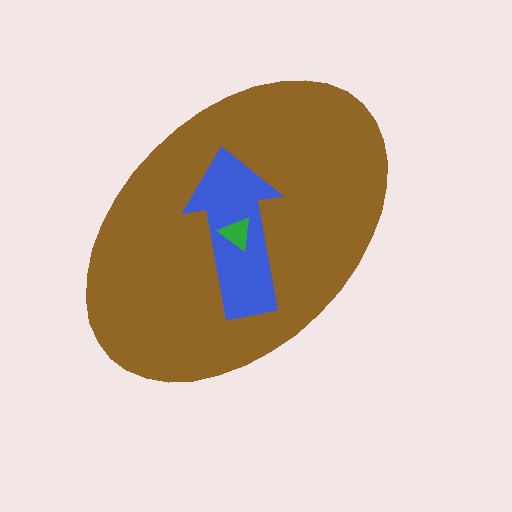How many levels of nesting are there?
3.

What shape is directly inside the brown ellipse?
The blue arrow.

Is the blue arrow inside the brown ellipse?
Yes.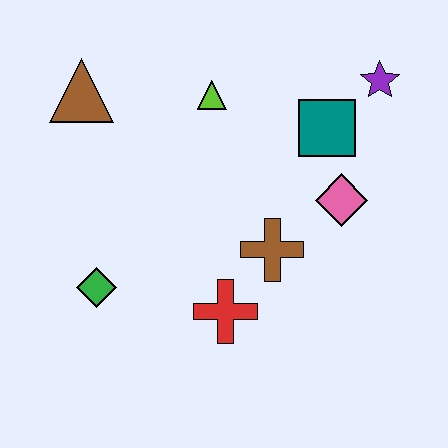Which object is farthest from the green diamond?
The purple star is farthest from the green diamond.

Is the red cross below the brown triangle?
Yes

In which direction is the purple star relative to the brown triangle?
The purple star is to the right of the brown triangle.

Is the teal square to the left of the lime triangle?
No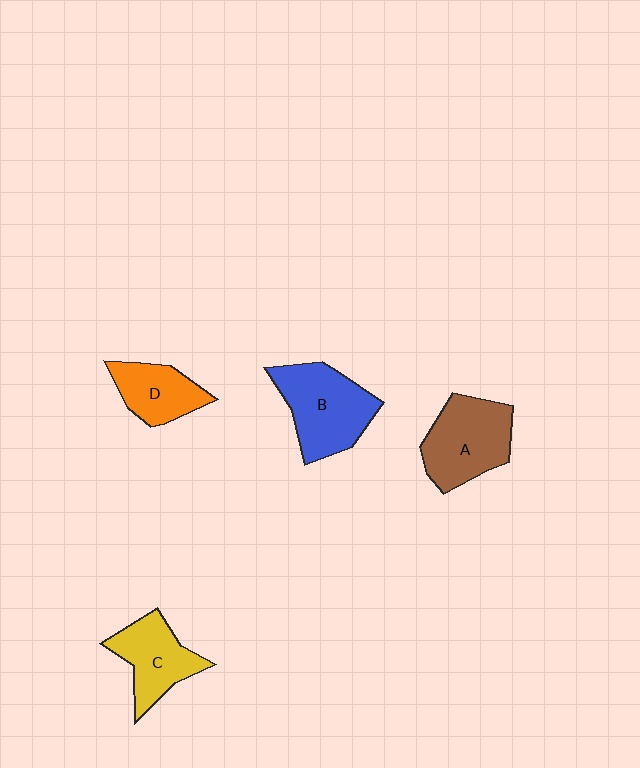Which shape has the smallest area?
Shape D (orange).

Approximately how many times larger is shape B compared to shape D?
Approximately 1.6 times.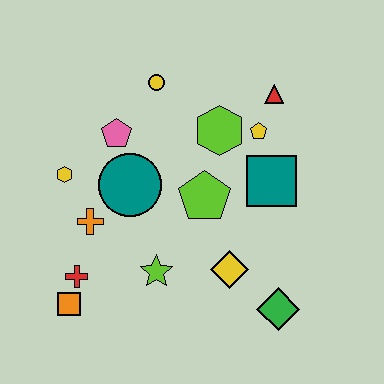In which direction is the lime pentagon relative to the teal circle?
The lime pentagon is to the right of the teal circle.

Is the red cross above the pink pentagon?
No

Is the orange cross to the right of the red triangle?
No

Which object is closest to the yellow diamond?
The green diamond is closest to the yellow diamond.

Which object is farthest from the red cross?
The red triangle is farthest from the red cross.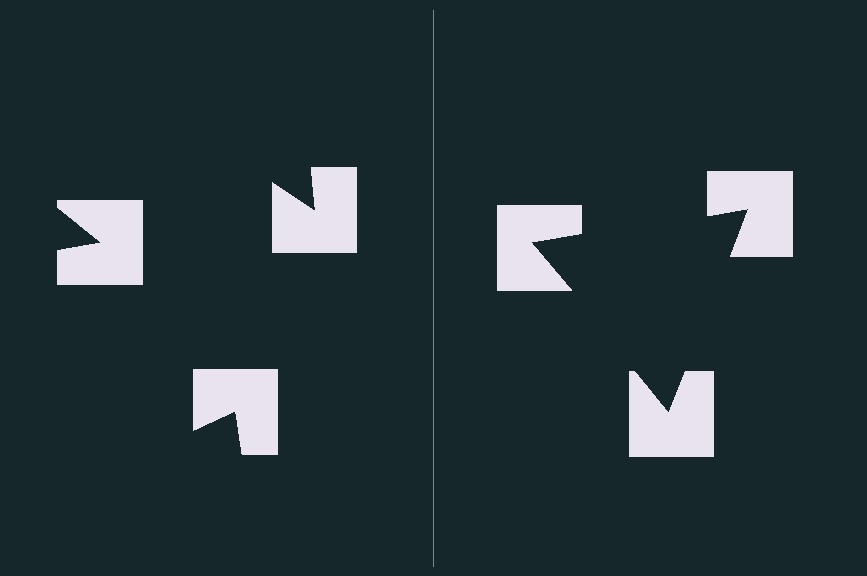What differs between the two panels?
The notched squares are positioned identically on both sides; only the wedge orientations differ. On the right they align to a triangle; on the left they are misaligned.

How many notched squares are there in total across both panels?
6 — 3 on each side.